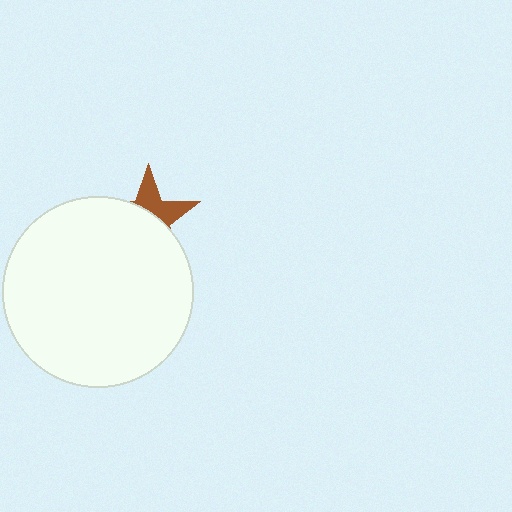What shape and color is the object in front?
The object in front is a white circle.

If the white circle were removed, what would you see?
You would see the complete brown star.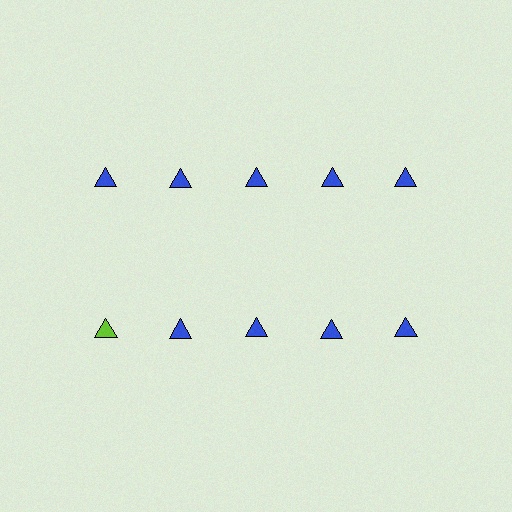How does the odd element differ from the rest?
It has a different color: lime instead of blue.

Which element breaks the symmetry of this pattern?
The lime triangle in the second row, leftmost column breaks the symmetry. All other shapes are blue triangles.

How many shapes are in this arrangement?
There are 10 shapes arranged in a grid pattern.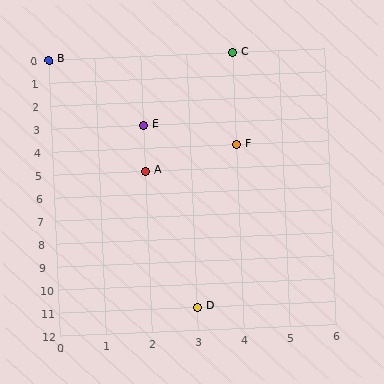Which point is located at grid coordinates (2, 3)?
Point E is at (2, 3).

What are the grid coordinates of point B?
Point B is at grid coordinates (0, 0).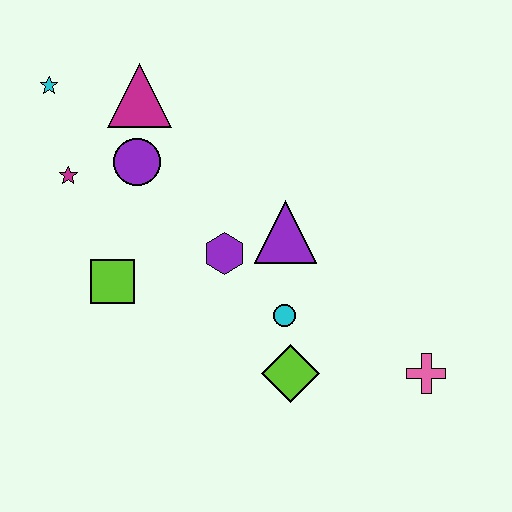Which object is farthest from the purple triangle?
The cyan star is farthest from the purple triangle.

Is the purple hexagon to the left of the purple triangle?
Yes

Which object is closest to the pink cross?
The lime diamond is closest to the pink cross.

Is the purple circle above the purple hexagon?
Yes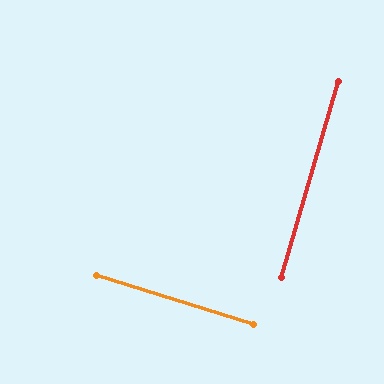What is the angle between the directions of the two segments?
Approximately 89 degrees.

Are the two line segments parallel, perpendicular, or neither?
Perpendicular — they meet at approximately 89°.